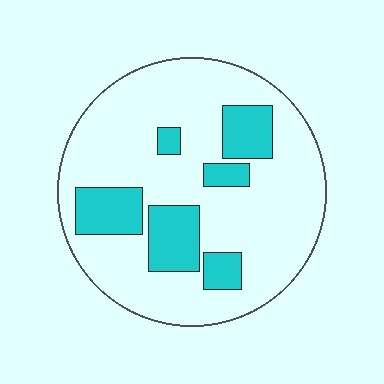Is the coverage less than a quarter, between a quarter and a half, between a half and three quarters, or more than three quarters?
Less than a quarter.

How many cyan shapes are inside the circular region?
6.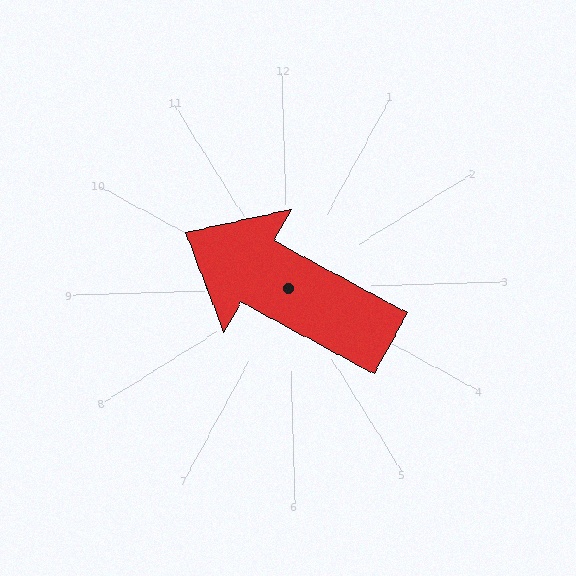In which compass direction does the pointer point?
Northwest.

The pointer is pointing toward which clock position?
Roughly 10 o'clock.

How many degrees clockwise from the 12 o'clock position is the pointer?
Approximately 300 degrees.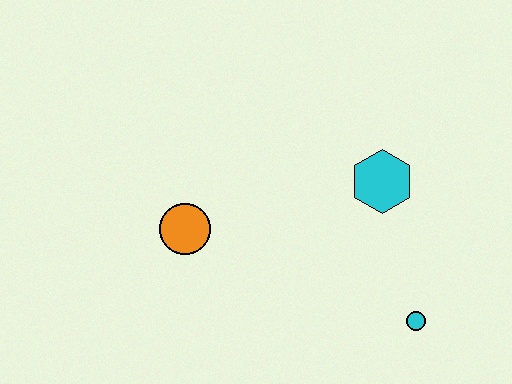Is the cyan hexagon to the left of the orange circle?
No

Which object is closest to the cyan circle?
The cyan hexagon is closest to the cyan circle.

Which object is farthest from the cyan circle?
The orange circle is farthest from the cyan circle.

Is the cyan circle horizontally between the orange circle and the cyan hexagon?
No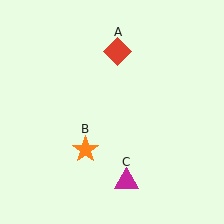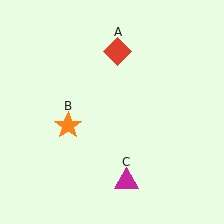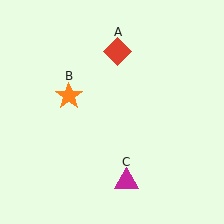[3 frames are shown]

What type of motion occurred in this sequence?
The orange star (object B) rotated clockwise around the center of the scene.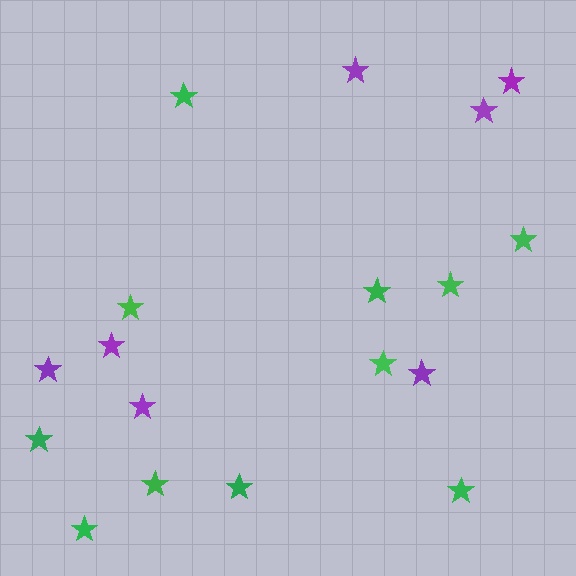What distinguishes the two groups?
There are 2 groups: one group of purple stars (7) and one group of green stars (11).